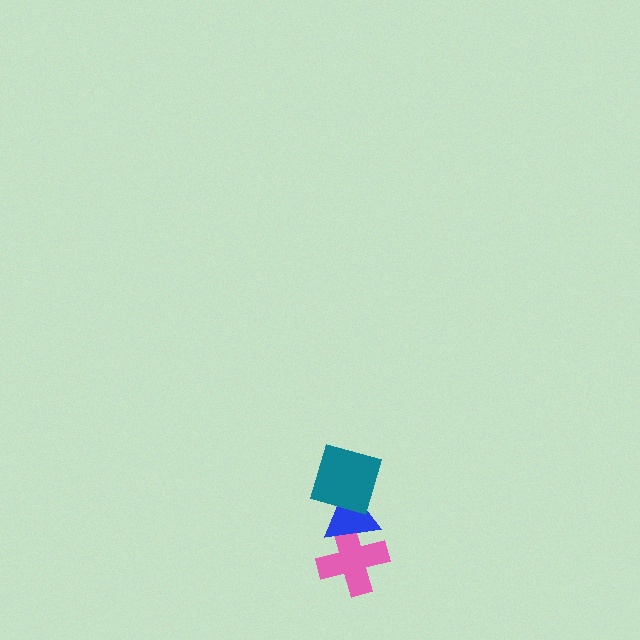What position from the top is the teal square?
The teal square is 1st from the top.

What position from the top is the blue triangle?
The blue triangle is 2nd from the top.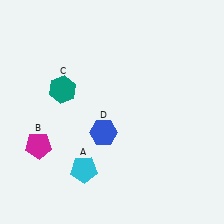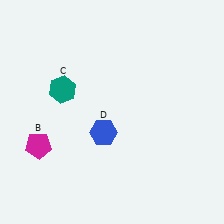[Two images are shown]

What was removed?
The cyan pentagon (A) was removed in Image 2.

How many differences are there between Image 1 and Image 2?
There is 1 difference between the two images.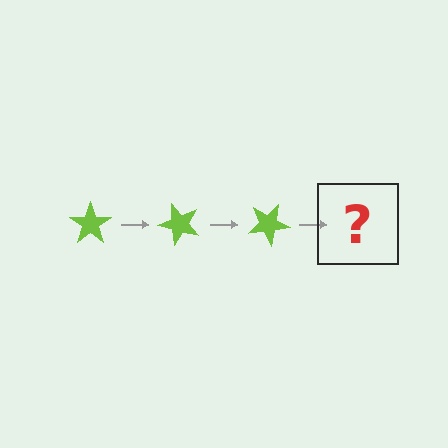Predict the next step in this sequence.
The next step is a lime star rotated 150 degrees.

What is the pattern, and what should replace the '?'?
The pattern is that the star rotates 50 degrees each step. The '?' should be a lime star rotated 150 degrees.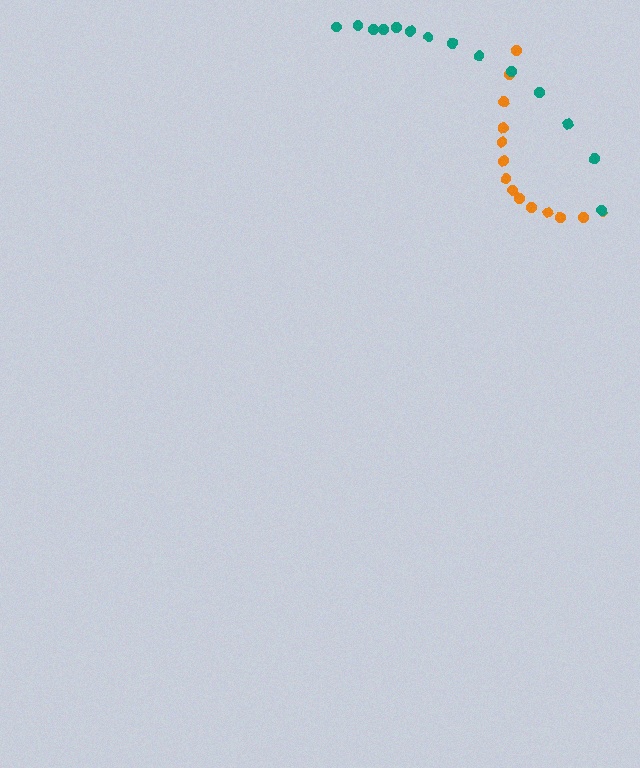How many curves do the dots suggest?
There are 2 distinct paths.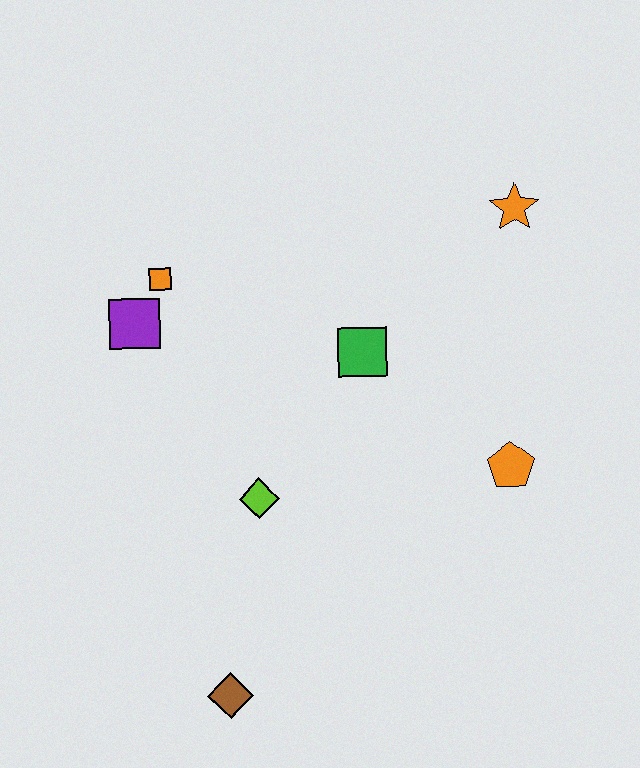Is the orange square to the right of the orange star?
No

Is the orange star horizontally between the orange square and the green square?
No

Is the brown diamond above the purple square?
No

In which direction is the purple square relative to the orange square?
The purple square is below the orange square.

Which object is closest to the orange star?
The green square is closest to the orange star.